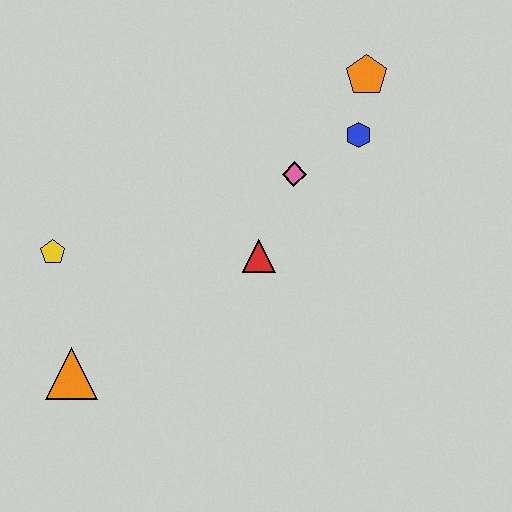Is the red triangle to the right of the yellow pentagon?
Yes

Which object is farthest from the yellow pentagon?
The orange pentagon is farthest from the yellow pentagon.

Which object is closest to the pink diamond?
The blue hexagon is closest to the pink diamond.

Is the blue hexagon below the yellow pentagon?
No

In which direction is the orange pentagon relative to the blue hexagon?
The orange pentagon is above the blue hexagon.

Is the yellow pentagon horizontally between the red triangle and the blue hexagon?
No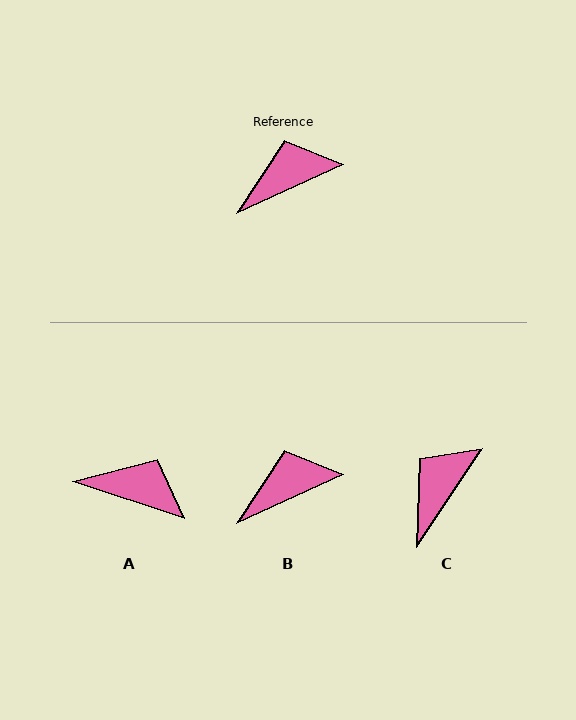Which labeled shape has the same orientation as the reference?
B.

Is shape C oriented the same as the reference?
No, it is off by about 31 degrees.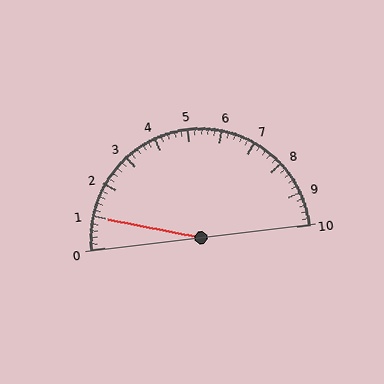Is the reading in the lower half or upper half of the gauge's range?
The reading is in the lower half of the range (0 to 10).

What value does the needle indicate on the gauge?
The needle indicates approximately 1.0.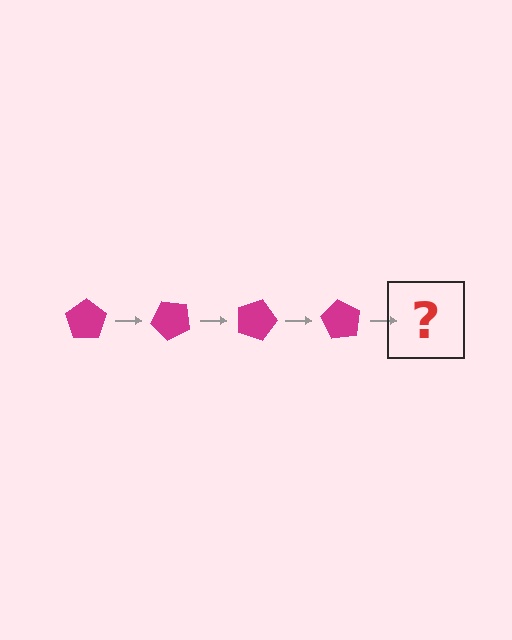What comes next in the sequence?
The next element should be a magenta pentagon rotated 180 degrees.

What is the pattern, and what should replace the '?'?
The pattern is that the pentagon rotates 45 degrees each step. The '?' should be a magenta pentagon rotated 180 degrees.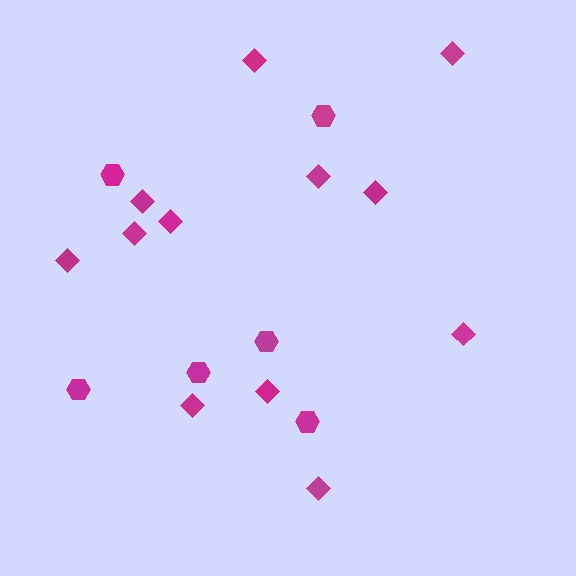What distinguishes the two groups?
There are 2 groups: one group of hexagons (6) and one group of diamonds (12).